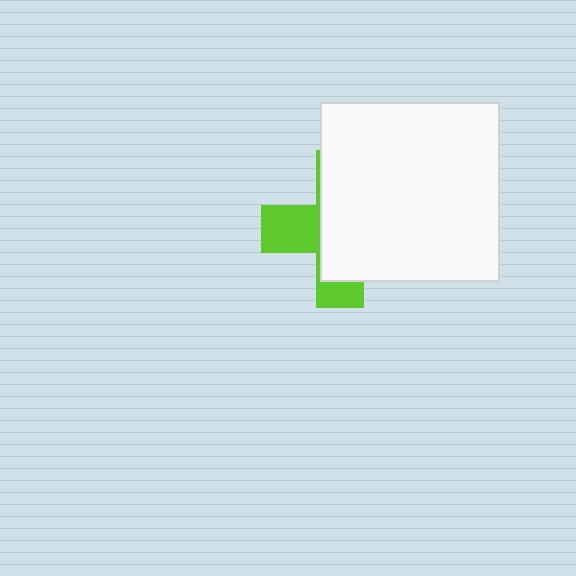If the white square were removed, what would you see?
You would see the complete lime cross.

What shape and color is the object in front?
The object in front is a white square.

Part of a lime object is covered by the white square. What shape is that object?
It is a cross.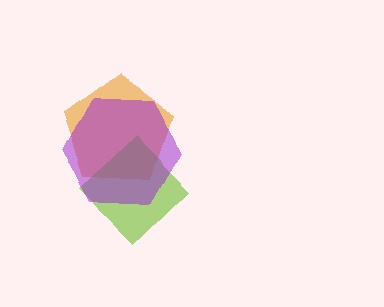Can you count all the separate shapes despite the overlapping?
Yes, there are 3 separate shapes.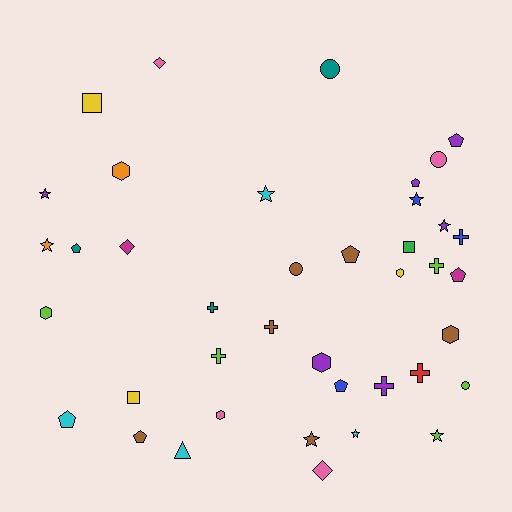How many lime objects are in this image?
There are 5 lime objects.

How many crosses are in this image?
There are 7 crosses.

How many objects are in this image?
There are 40 objects.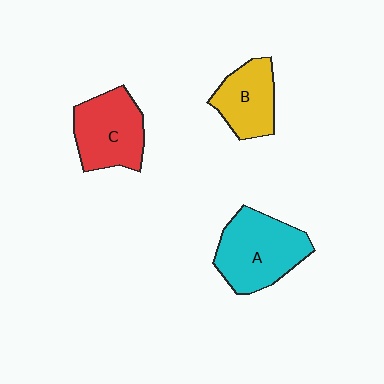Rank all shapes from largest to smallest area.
From largest to smallest: A (cyan), C (red), B (yellow).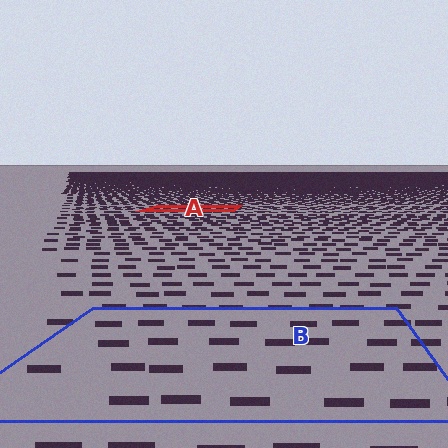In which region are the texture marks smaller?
The texture marks are smaller in region A, because it is farther away.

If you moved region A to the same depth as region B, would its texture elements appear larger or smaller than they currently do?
They would appear larger. At a closer depth, the same texture elements are projected at a bigger on-screen size.